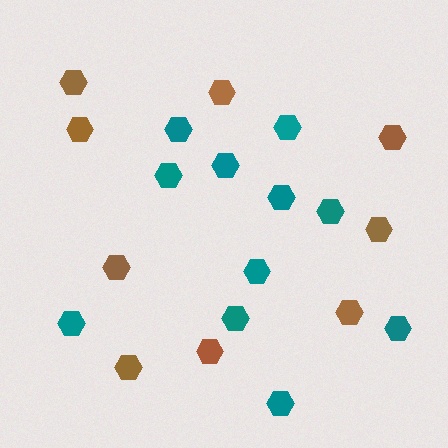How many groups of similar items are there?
There are 2 groups: one group of teal hexagons (11) and one group of brown hexagons (9).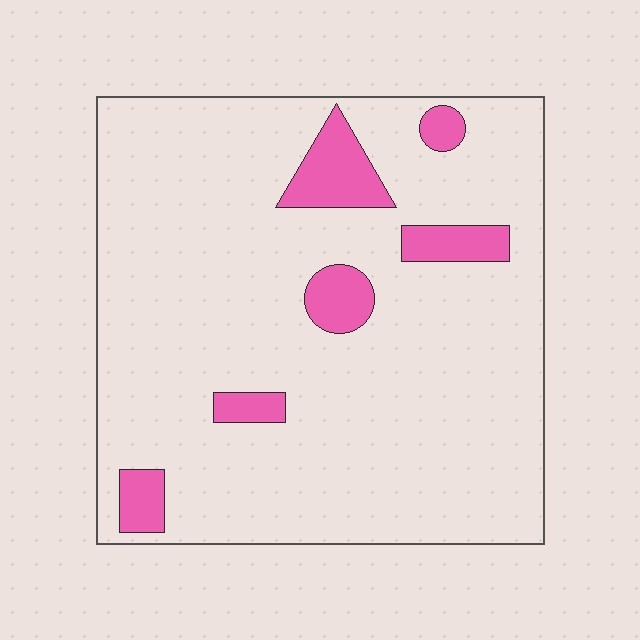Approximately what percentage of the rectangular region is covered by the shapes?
Approximately 10%.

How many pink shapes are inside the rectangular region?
6.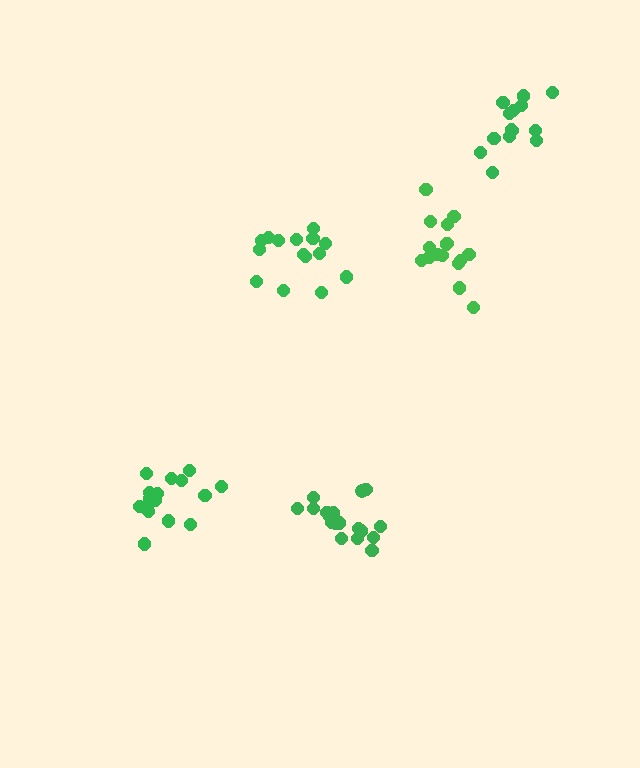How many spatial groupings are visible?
There are 5 spatial groupings.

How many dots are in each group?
Group 1: 16 dots, Group 2: 14 dots, Group 3: 18 dots, Group 4: 15 dots, Group 5: 16 dots (79 total).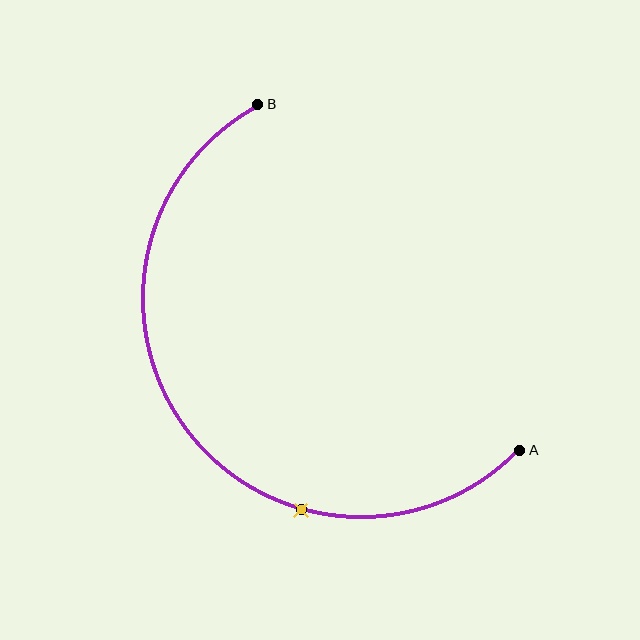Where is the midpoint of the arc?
The arc midpoint is the point on the curve farthest from the straight line joining A and B. It sits below and to the left of that line.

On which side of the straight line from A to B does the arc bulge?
The arc bulges below and to the left of the straight line connecting A and B.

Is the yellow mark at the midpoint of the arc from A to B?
No. The yellow mark lies on the arc but is closer to endpoint A. The arc midpoint would be at the point on the curve equidistant along the arc from both A and B.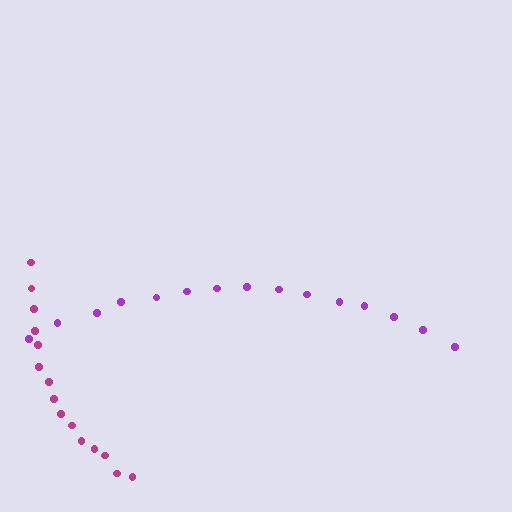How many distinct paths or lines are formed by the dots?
There are 2 distinct paths.